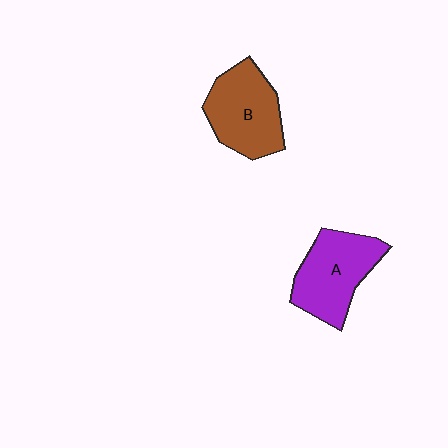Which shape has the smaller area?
Shape B (brown).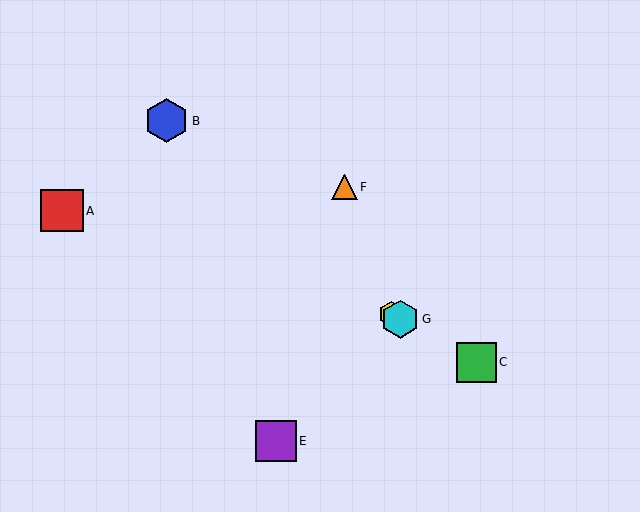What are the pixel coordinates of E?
Object E is at (276, 441).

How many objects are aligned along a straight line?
3 objects (C, D, G) are aligned along a straight line.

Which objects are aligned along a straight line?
Objects C, D, G are aligned along a straight line.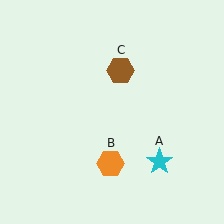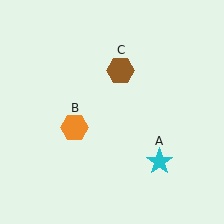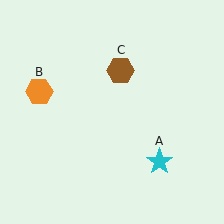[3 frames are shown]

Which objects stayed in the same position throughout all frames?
Cyan star (object A) and brown hexagon (object C) remained stationary.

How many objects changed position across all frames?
1 object changed position: orange hexagon (object B).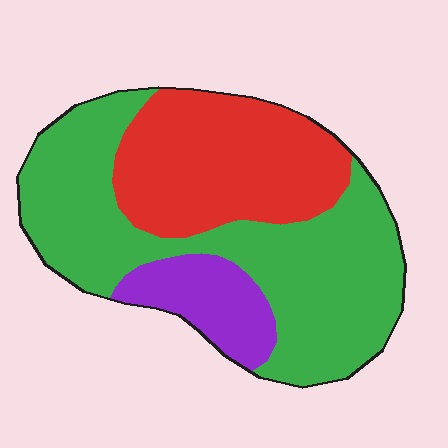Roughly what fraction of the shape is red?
Red takes up between a quarter and a half of the shape.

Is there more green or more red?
Green.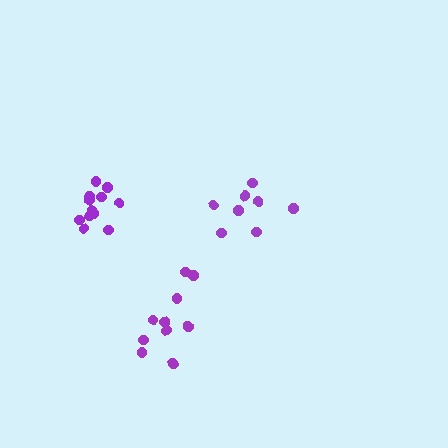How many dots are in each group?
Group 1: 8 dots, Group 2: 10 dots, Group 3: 12 dots (30 total).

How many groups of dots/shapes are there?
There are 3 groups.